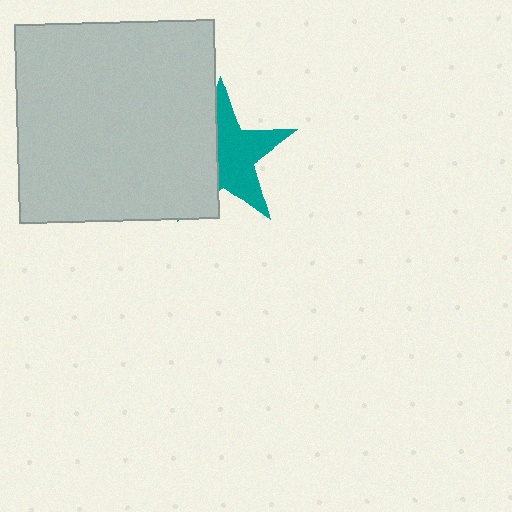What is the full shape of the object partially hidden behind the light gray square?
The partially hidden object is a teal star.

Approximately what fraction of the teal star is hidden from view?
Roughly 45% of the teal star is hidden behind the light gray square.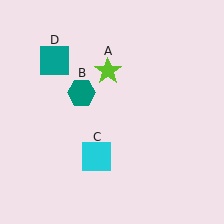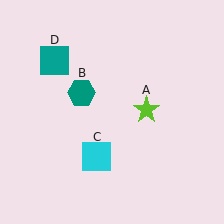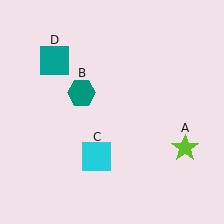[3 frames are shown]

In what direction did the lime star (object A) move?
The lime star (object A) moved down and to the right.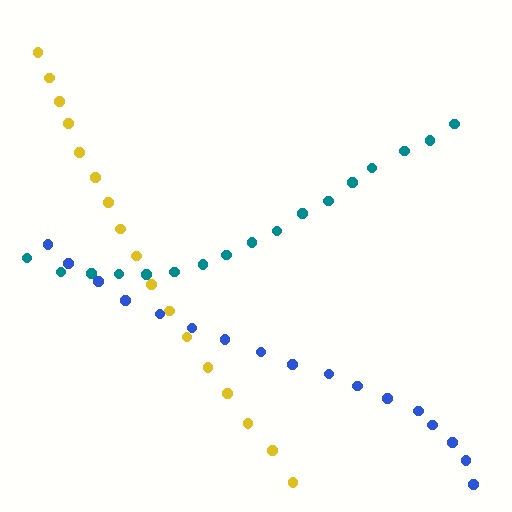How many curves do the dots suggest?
There are 3 distinct paths.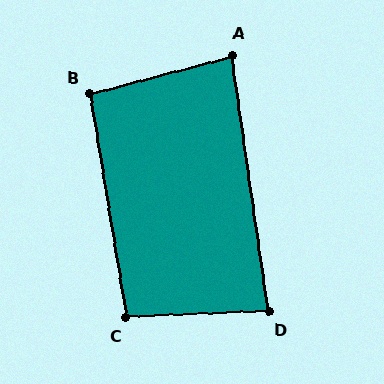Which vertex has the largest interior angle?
C, at approximately 97 degrees.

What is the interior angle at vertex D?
Approximately 84 degrees (acute).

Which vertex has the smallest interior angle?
A, at approximately 83 degrees.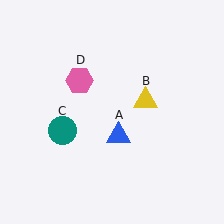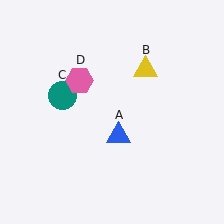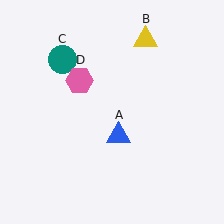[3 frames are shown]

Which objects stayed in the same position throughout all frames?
Blue triangle (object A) and pink hexagon (object D) remained stationary.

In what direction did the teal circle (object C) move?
The teal circle (object C) moved up.